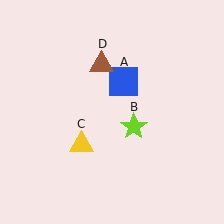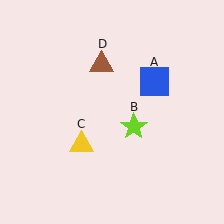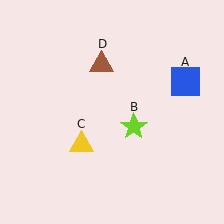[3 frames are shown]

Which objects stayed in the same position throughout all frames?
Lime star (object B) and yellow triangle (object C) and brown triangle (object D) remained stationary.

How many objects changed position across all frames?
1 object changed position: blue square (object A).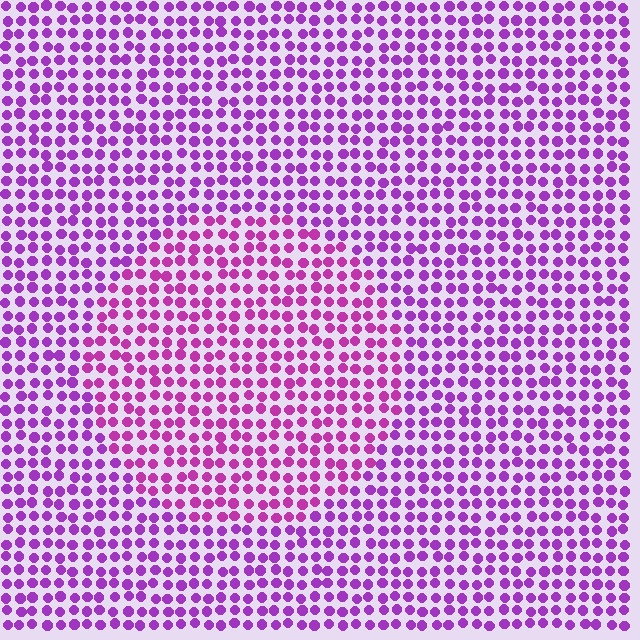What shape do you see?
I see a circle.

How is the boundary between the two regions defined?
The boundary is defined purely by a slight shift in hue (about 24 degrees). Spacing, size, and orientation are identical on both sides.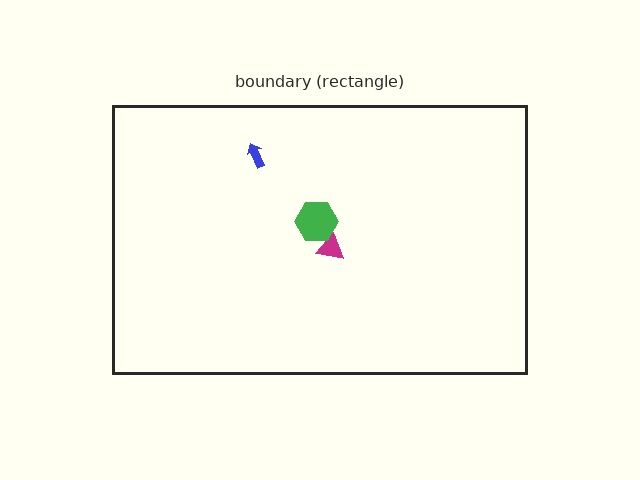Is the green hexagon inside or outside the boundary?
Inside.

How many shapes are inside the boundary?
3 inside, 0 outside.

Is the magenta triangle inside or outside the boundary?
Inside.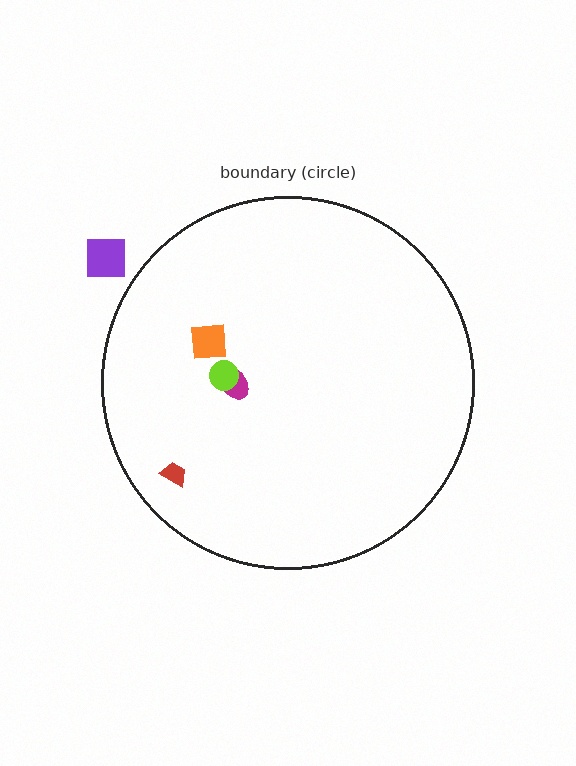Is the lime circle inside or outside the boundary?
Inside.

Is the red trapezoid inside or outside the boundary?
Inside.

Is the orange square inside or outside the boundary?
Inside.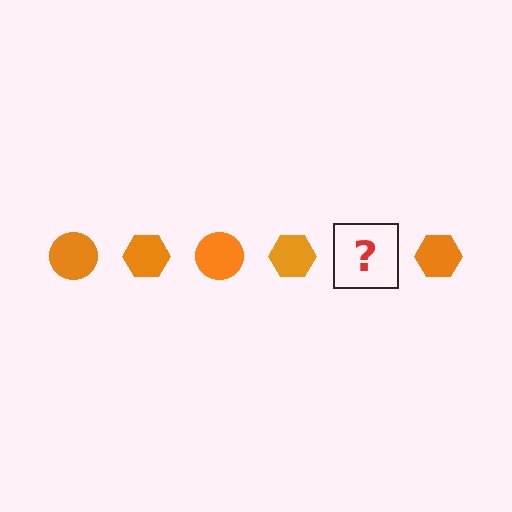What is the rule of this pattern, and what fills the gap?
The rule is that the pattern cycles through circle, hexagon shapes in orange. The gap should be filled with an orange circle.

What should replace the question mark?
The question mark should be replaced with an orange circle.